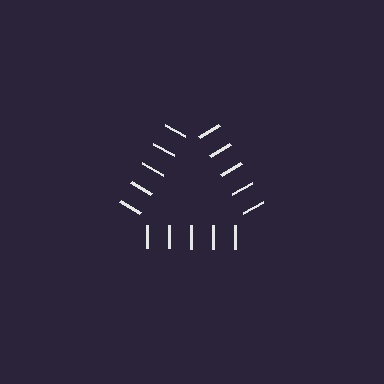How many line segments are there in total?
15 — 5 along each of the 3 edges.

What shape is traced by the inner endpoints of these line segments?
An illusory triangle — the line segments terminate on its edges but no continuous stroke is drawn.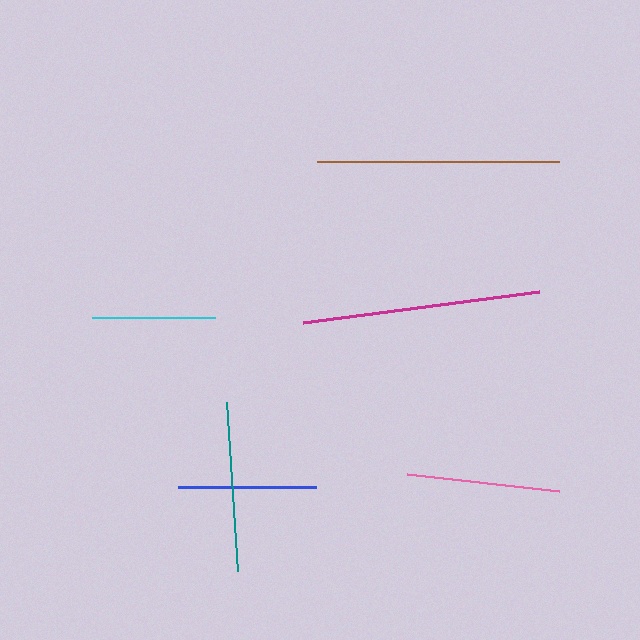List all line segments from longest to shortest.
From longest to shortest: brown, magenta, teal, pink, blue, cyan.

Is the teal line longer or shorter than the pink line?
The teal line is longer than the pink line.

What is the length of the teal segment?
The teal segment is approximately 169 pixels long.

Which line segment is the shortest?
The cyan line is the shortest at approximately 123 pixels.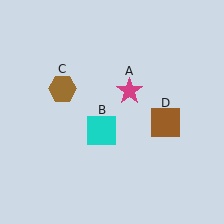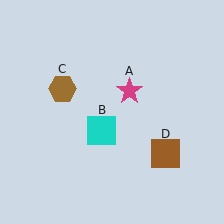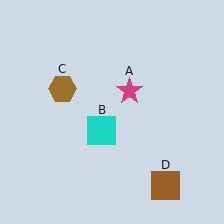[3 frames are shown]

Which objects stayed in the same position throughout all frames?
Magenta star (object A) and cyan square (object B) and brown hexagon (object C) remained stationary.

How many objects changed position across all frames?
1 object changed position: brown square (object D).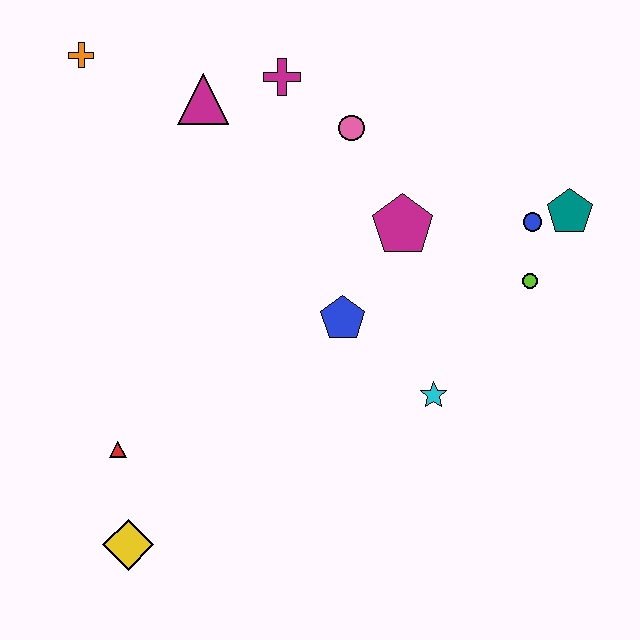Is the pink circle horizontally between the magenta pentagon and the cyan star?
No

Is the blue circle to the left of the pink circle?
No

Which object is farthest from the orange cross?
The teal pentagon is farthest from the orange cross.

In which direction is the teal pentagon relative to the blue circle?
The teal pentagon is to the right of the blue circle.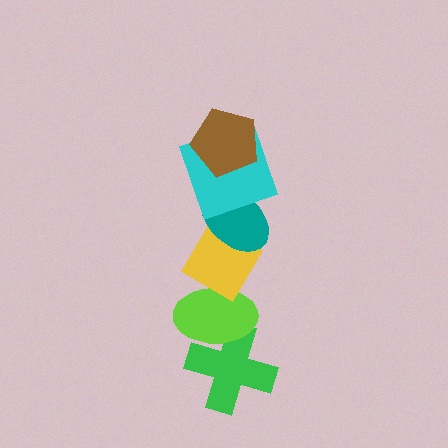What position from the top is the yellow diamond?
The yellow diamond is 4th from the top.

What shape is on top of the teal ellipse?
The cyan square is on top of the teal ellipse.